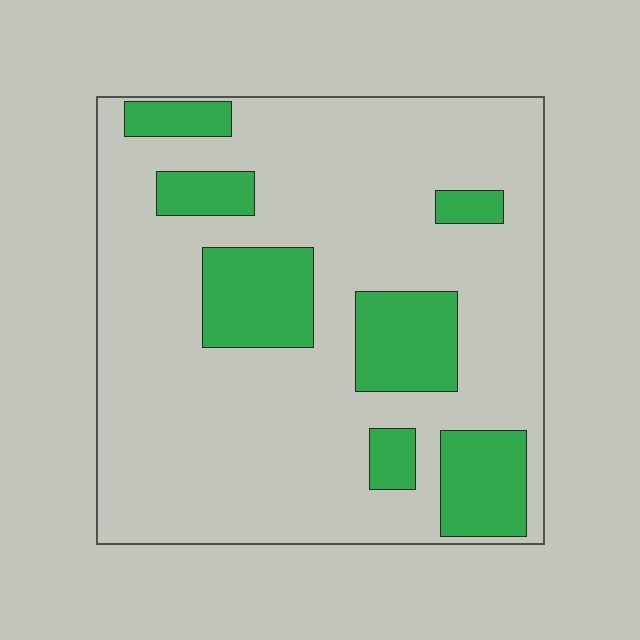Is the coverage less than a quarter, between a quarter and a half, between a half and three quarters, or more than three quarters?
Less than a quarter.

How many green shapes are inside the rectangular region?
7.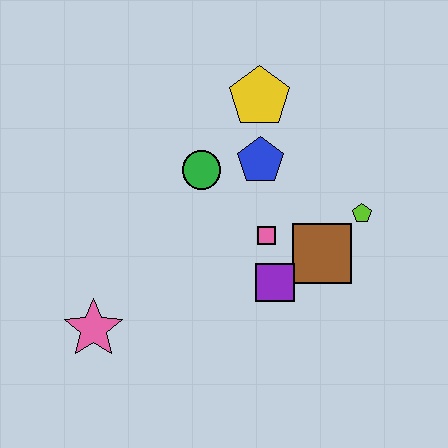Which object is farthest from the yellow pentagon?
The pink star is farthest from the yellow pentagon.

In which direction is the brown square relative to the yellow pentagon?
The brown square is below the yellow pentagon.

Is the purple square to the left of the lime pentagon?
Yes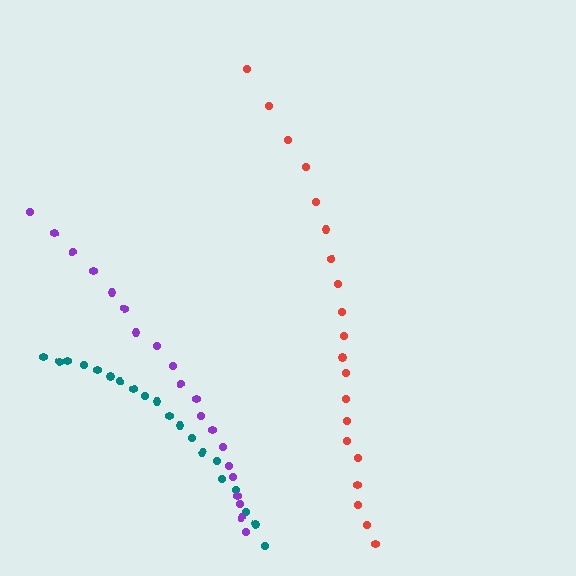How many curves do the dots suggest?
There are 3 distinct paths.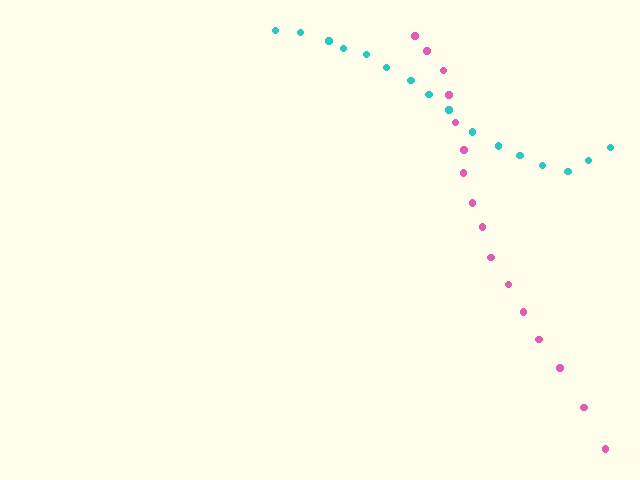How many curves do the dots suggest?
There are 2 distinct paths.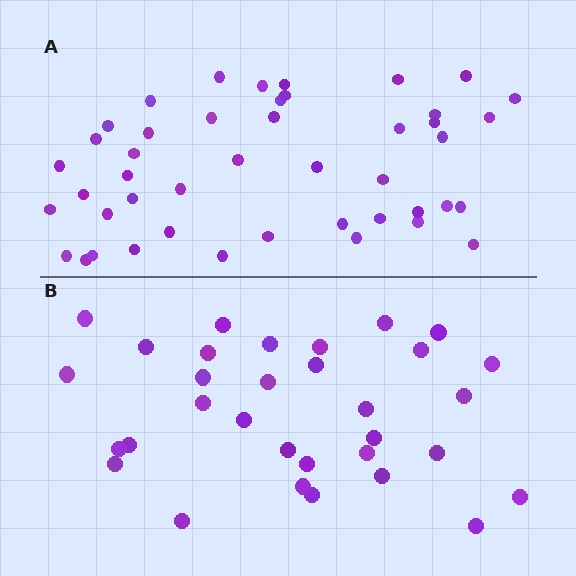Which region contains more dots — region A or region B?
Region A (the top region) has more dots.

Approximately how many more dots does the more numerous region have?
Region A has approximately 15 more dots than region B.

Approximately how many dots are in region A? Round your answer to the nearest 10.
About 40 dots. (The exact count is 45, which rounds to 40.)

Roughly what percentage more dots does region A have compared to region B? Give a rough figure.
About 40% more.